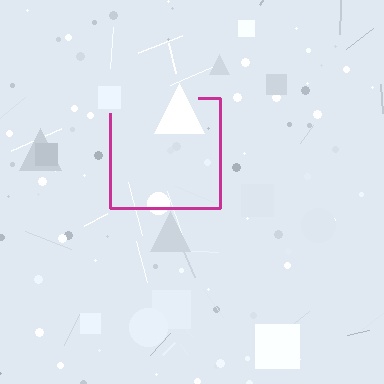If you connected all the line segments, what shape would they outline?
They would outline a square.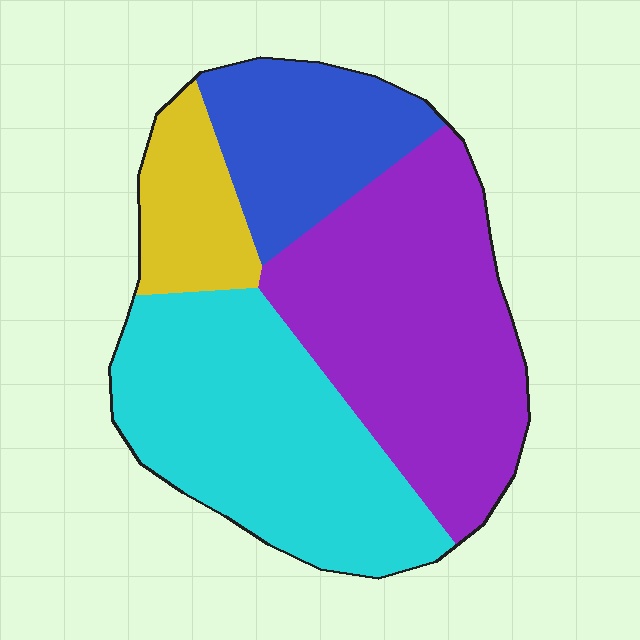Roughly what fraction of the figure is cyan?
Cyan takes up between a third and a half of the figure.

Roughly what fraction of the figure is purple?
Purple takes up about three eighths (3/8) of the figure.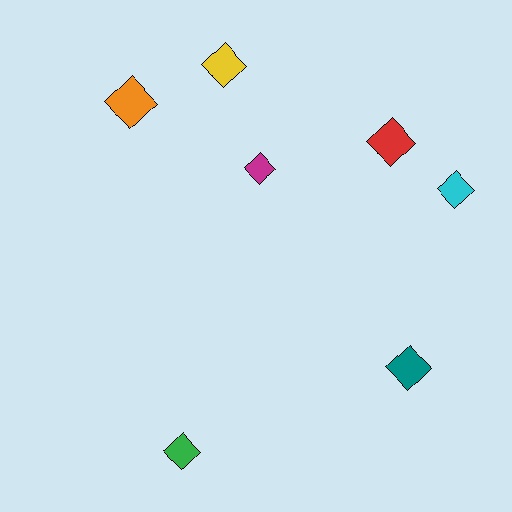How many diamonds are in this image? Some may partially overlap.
There are 7 diamonds.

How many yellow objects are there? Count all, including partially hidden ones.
There is 1 yellow object.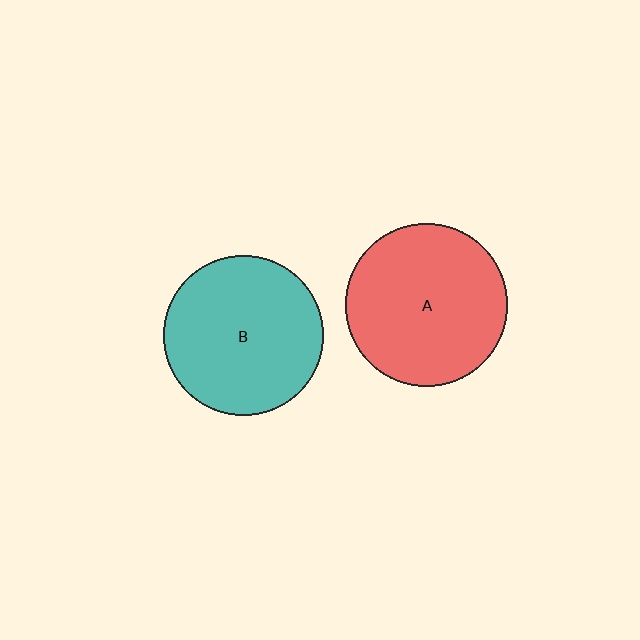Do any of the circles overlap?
No, none of the circles overlap.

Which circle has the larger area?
Circle A (red).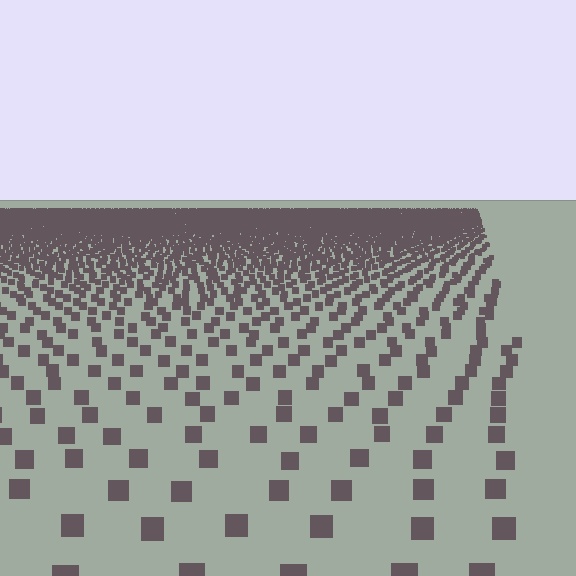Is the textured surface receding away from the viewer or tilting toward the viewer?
The surface is receding away from the viewer. Texture elements get smaller and denser toward the top.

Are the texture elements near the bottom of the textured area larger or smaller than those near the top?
Larger. Near the bottom, elements are closer to the viewer and appear at a bigger on-screen size.